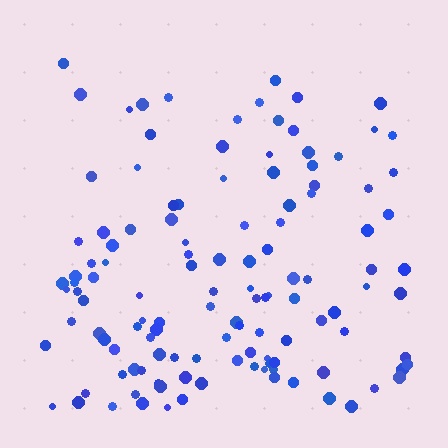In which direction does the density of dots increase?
From top to bottom, with the bottom side densest.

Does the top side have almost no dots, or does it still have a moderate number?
Still a moderate number, just noticeably fewer than the bottom.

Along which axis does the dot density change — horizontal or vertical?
Vertical.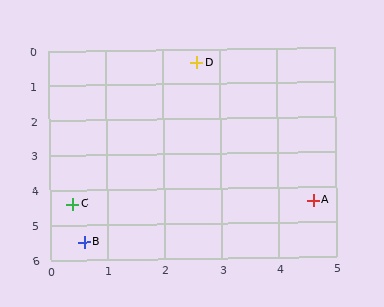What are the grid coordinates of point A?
Point A is at approximately (4.6, 4.4).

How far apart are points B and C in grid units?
Points B and C are about 1.1 grid units apart.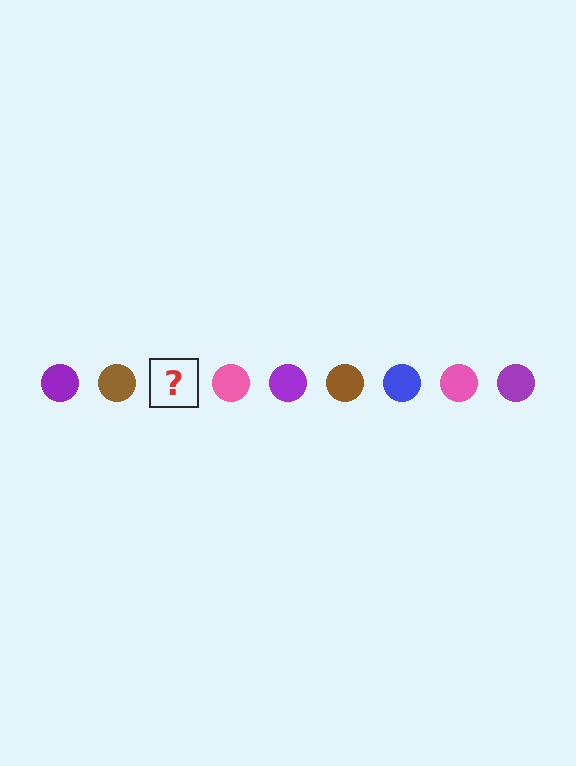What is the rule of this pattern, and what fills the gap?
The rule is that the pattern cycles through purple, brown, blue, pink circles. The gap should be filled with a blue circle.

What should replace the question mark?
The question mark should be replaced with a blue circle.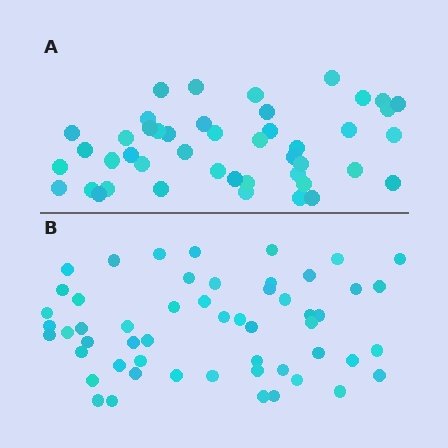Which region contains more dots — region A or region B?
Region B (the bottom region) has more dots.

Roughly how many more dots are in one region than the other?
Region B has roughly 8 or so more dots than region A.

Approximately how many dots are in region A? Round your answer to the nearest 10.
About 40 dots. (The exact count is 45, which rounds to 40.)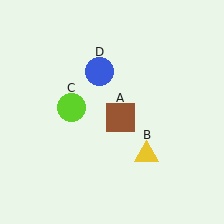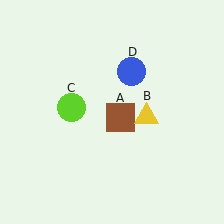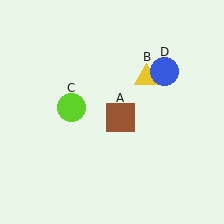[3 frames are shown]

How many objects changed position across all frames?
2 objects changed position: yellow triangle (object B), blue circle (object D).